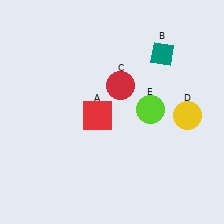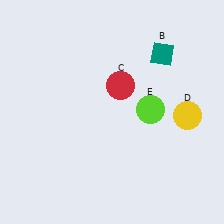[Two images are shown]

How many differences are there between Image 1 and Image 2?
There is 1 difference between the two images.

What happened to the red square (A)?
The red square (A) was removed in Image 2. It was in the bottom-left area of Image 1.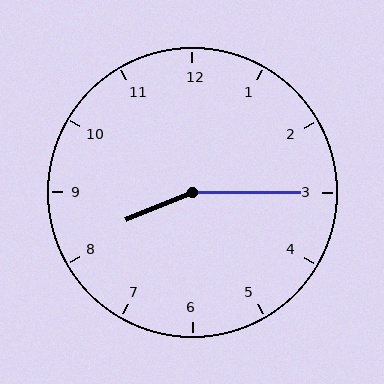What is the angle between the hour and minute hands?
Approximately 158 degrees.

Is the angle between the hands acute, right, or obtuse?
It is obtuse.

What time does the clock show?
8:15.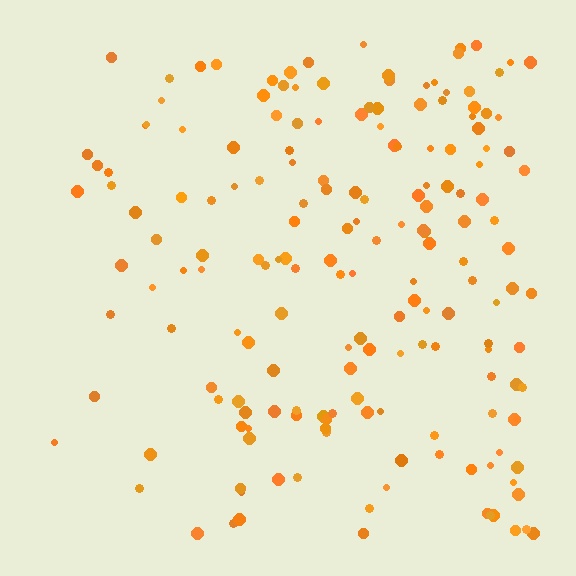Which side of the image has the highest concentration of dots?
The right.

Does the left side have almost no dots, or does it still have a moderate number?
Still a moderate number, just noticeably fewer than the right.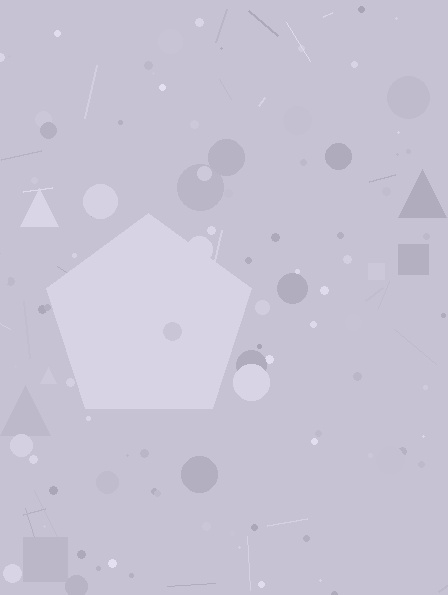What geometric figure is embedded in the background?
A pentagon is embedded in the background.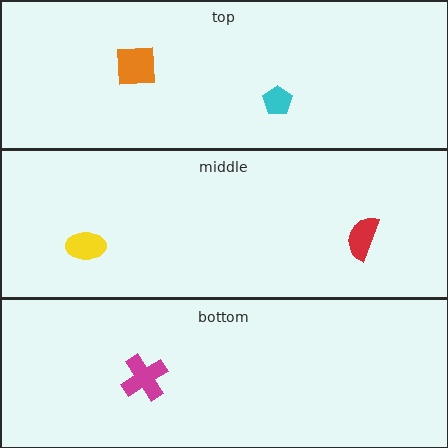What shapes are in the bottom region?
The magenta cross.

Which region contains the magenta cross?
The bottom region.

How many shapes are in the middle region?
2.